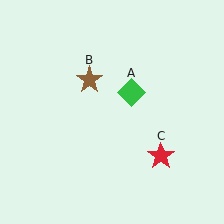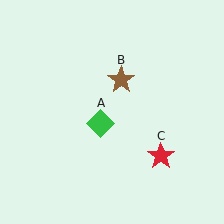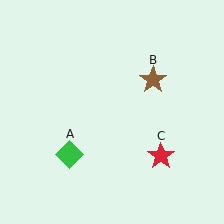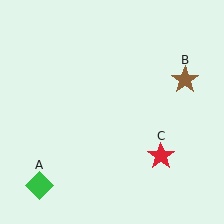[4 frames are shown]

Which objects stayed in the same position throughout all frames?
Red star (object C) remained stationary.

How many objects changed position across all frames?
2 objects changed position: green diamond (object A), brown star (object B).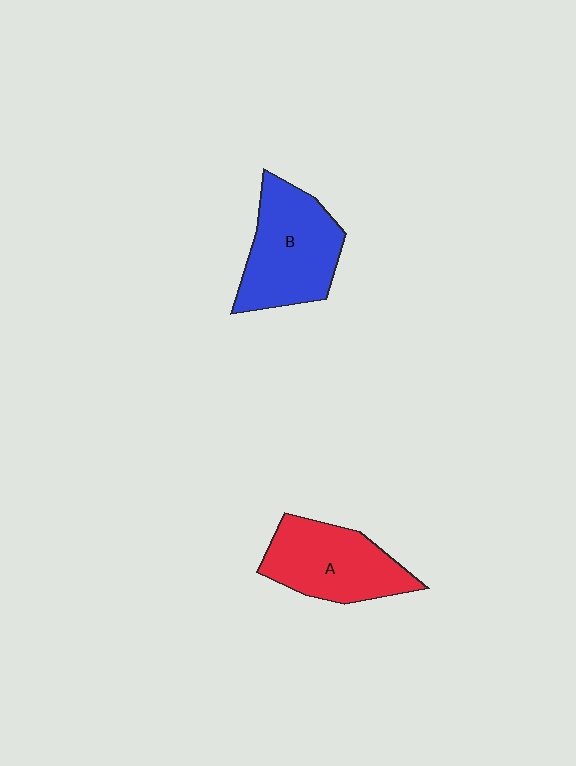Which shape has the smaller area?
Shape A (red).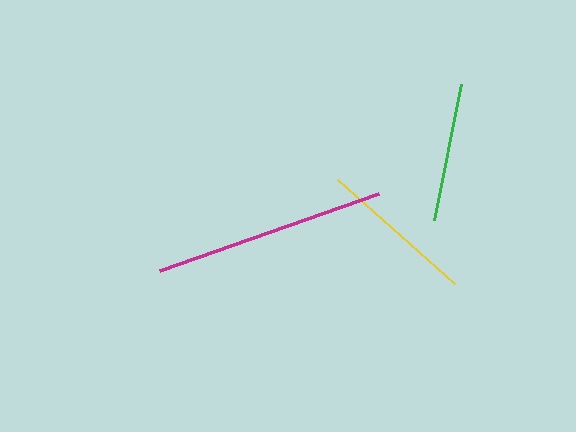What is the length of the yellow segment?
The yellow segment is approximately 156 pixels long.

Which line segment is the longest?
The magenta line is the longest at approximately 232 pixels.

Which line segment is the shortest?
The green line is the shortest at approximately 139 pixels.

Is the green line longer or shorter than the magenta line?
The magenta line is longer than the green line.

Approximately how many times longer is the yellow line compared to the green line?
The yellow line is approximately 1.1 times the length of the green line.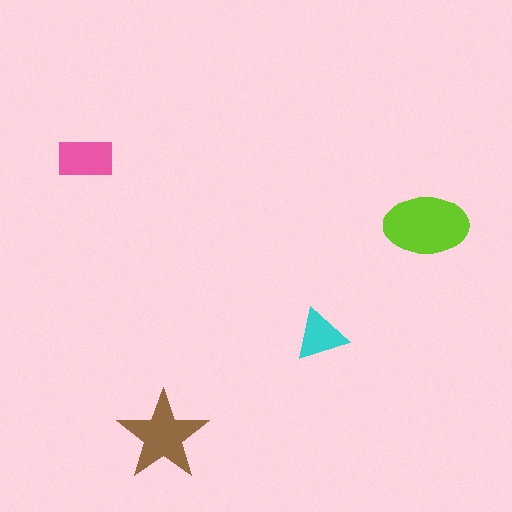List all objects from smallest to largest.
The cyan triangle, the pink rectangle, the brown star, the lime ellipse.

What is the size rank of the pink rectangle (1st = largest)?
3rd.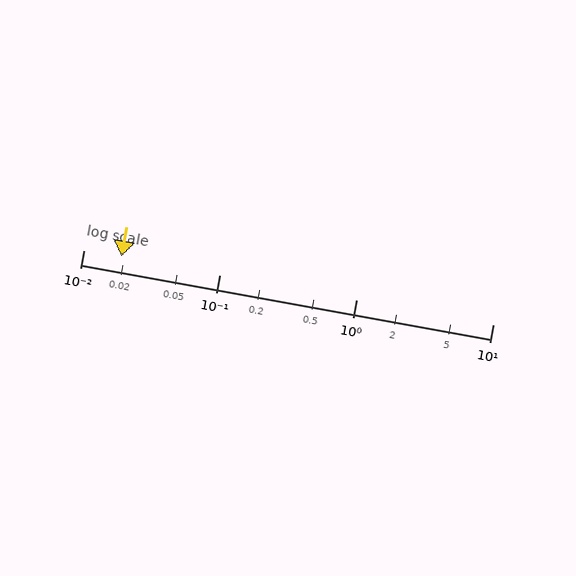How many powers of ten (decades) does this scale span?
The scale spans 3 decades, from 0.01 to 10.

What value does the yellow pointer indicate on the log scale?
The pointer indicates approximately 0.019.